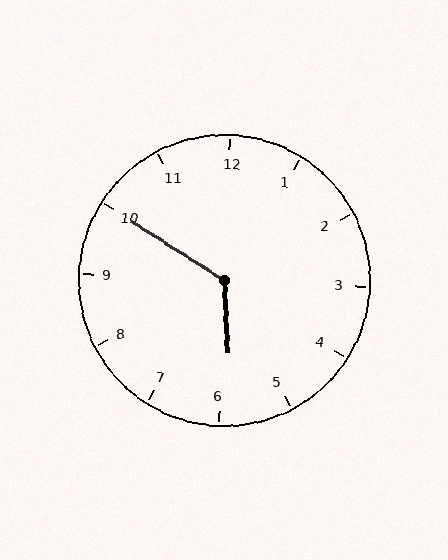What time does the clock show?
5:50.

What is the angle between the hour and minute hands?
Approximately 125 degrees.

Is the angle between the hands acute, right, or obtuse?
It is obtuse.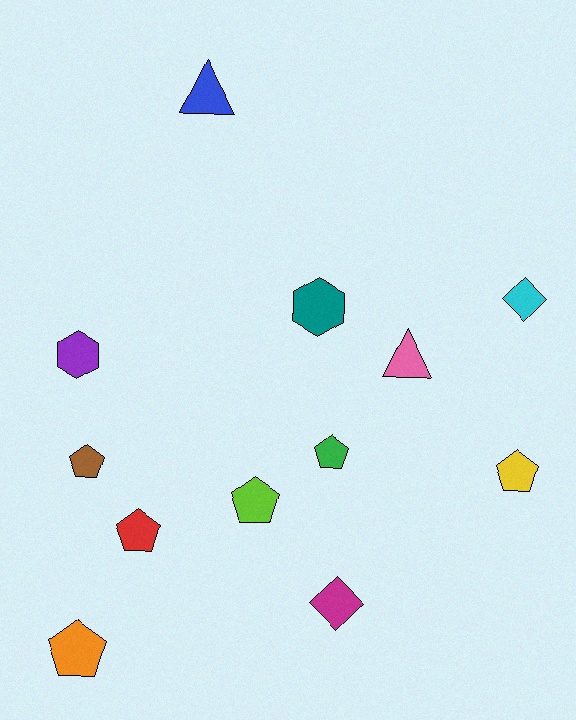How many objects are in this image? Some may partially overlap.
There are 12 objects.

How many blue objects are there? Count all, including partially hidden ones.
There is 1 blue object.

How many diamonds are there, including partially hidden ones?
There are 2 diamonds.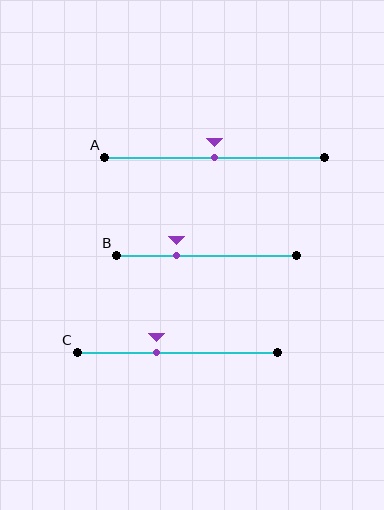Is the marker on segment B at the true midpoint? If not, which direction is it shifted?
No, the marker on segment B is shifted to the left by about 17% of the segment length.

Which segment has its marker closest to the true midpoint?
Segment A has its marker closest to the true midpoint.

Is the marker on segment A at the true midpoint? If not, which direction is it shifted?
Yes, the marker on segment A is at the true midpoint.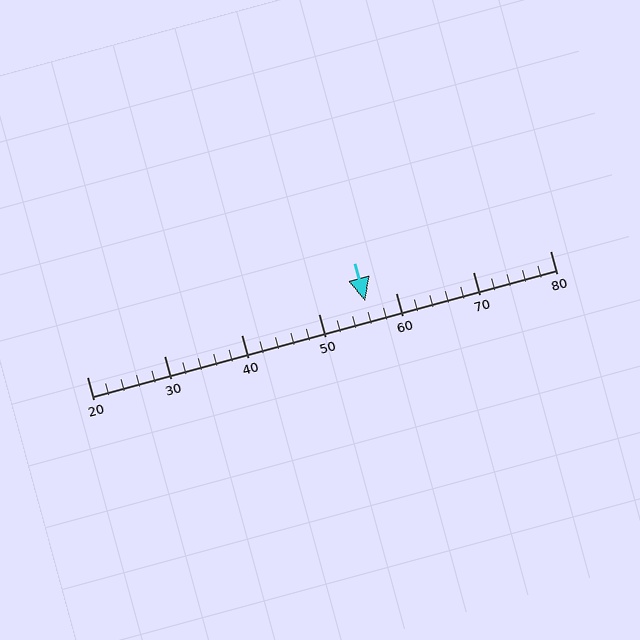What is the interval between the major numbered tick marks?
The major tick marks are spaced 10 units apart.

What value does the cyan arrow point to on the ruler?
The cyan arrow points to approximately 56.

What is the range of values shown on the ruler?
The ruler shows values from 20 to 80.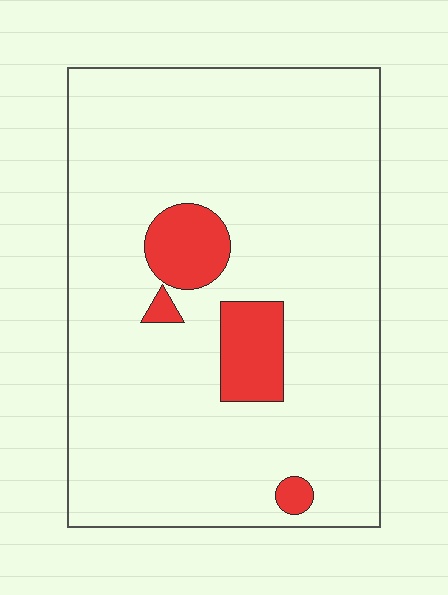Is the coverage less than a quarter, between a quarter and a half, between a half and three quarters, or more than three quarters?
Less than a quarter.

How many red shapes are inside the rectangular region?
4.